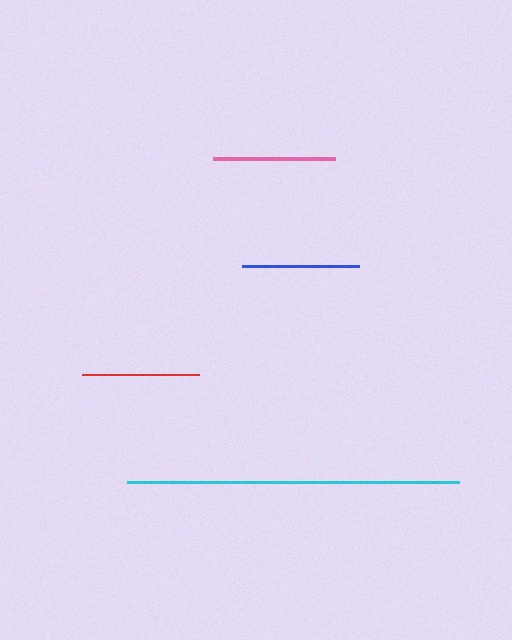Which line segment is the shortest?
The blue line is the shortest at approximately 117 pixels.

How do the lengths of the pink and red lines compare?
The pink and red lines are approximately the same length.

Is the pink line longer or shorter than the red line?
The pink line is longer than the red line.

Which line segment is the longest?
The cyan line is the longest at approximately 332 pixels.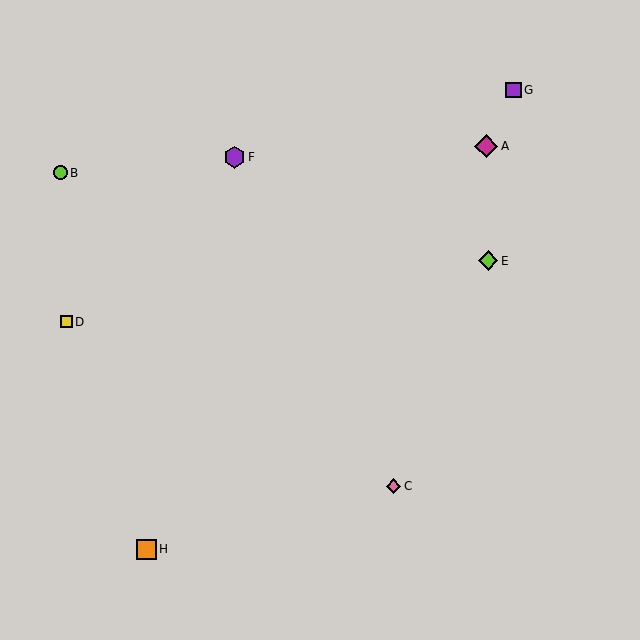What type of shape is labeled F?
Shape F is a purple hexagon.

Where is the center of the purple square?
The center of the purple square is at (513, 90).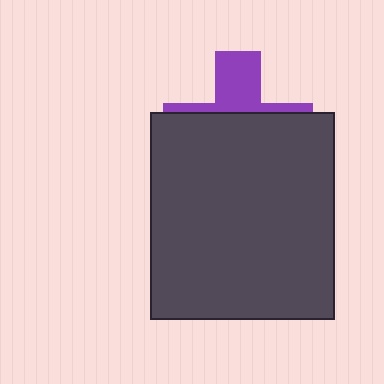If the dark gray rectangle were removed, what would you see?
You would see the complete purple cross.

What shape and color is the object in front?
The object in front is a dark gray rectangle.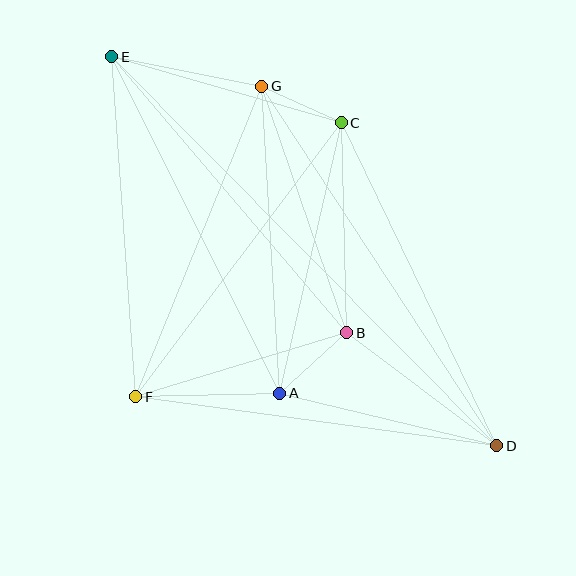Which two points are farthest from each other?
Points D and E are farthest from each other.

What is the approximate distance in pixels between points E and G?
The distance between E and G is approximately 153 pixels.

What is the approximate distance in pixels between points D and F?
The distance between D and F is approximately 364 pixels.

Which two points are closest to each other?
Points C and G are closest to each other.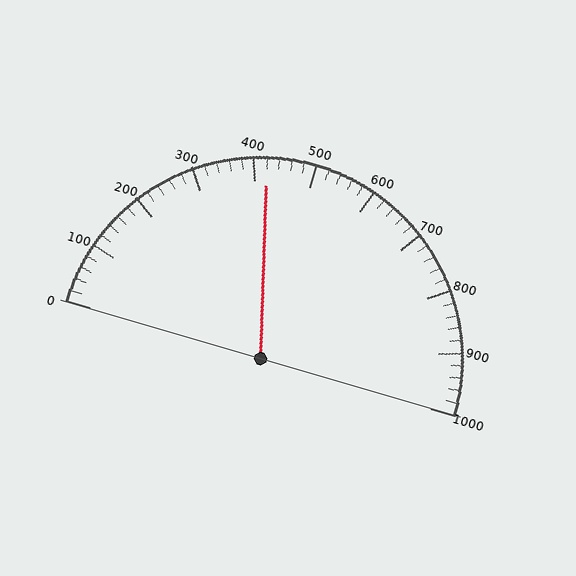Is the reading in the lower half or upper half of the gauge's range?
The reading is in the lower half of the range (0 to 1000).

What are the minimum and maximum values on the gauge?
The gauge ranges from 0 to 1000.